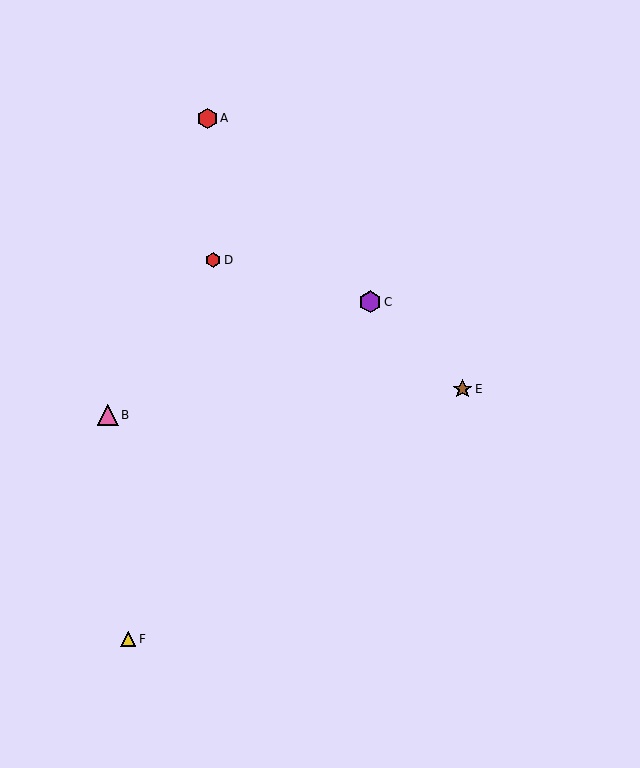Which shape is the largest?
The purple hexagon (labeled C) is the largest.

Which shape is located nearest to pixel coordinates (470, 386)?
The brown star (labeled E) at (462, 389) is nearest to that location.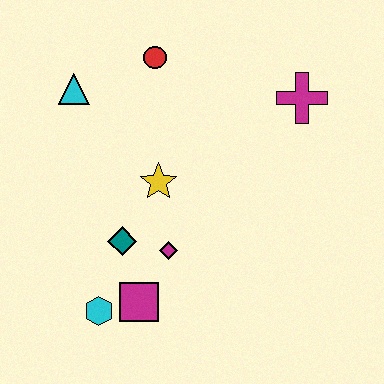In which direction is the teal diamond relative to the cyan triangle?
The teal diamond is below the cyan triangle.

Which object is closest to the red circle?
The cyan triangle is closest to the red circle.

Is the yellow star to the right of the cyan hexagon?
Yes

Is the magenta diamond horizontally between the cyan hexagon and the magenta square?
No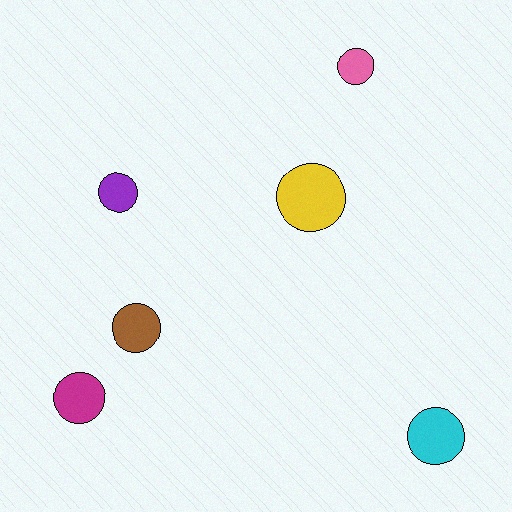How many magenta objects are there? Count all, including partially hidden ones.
There is 1 magenta object.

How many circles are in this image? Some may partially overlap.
There are 6 circles.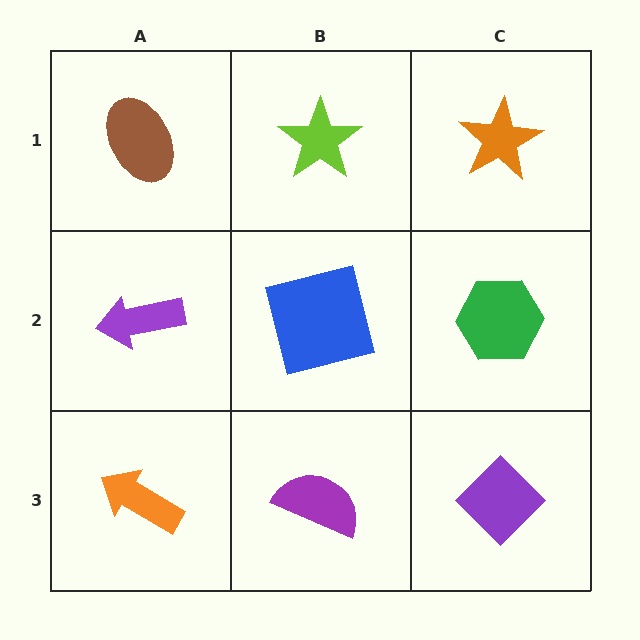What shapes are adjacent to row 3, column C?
A green hexagon (row 2, column C), a purple semicircle (row 3, column B).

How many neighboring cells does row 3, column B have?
3.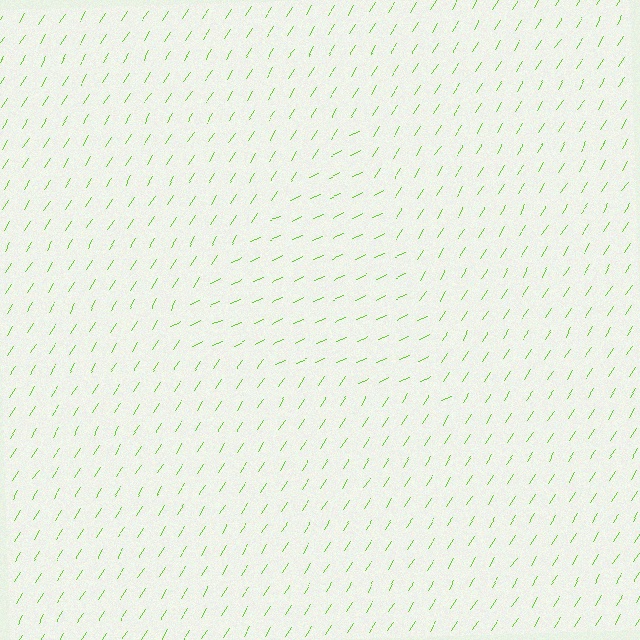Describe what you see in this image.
The image is filled with small lime line segments. A triangle region in the image has lines oriented differently from the surrounding lines, creating a visible texture boundary.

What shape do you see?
I see a triangle.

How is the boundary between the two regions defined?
The boundary is defined purely by a change in line orientation (approximately 33 degrees difference). All lines are the same color and thickness.